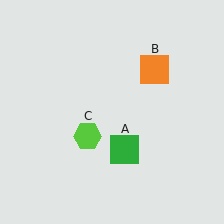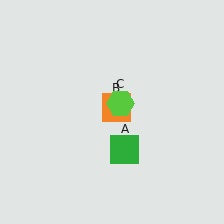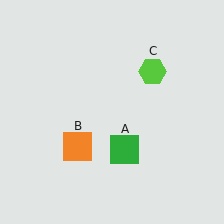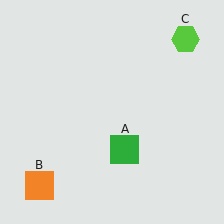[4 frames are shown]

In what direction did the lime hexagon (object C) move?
The lime hexagon (object C) moved up and to the right.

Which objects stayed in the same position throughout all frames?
Green square (object A) remained stationary.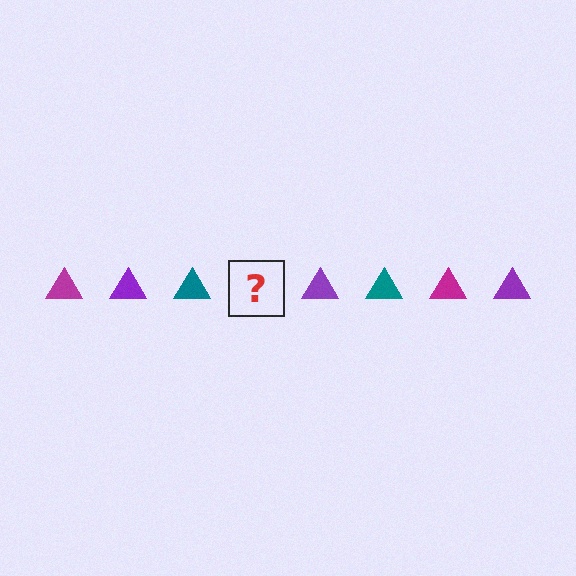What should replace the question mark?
The question mark should be replaced with a magenta triangle.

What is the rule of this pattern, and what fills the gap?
The rule is that the pattern cycles through magenta, purple, teal triangles. The gap should be filled with a magenta triangle.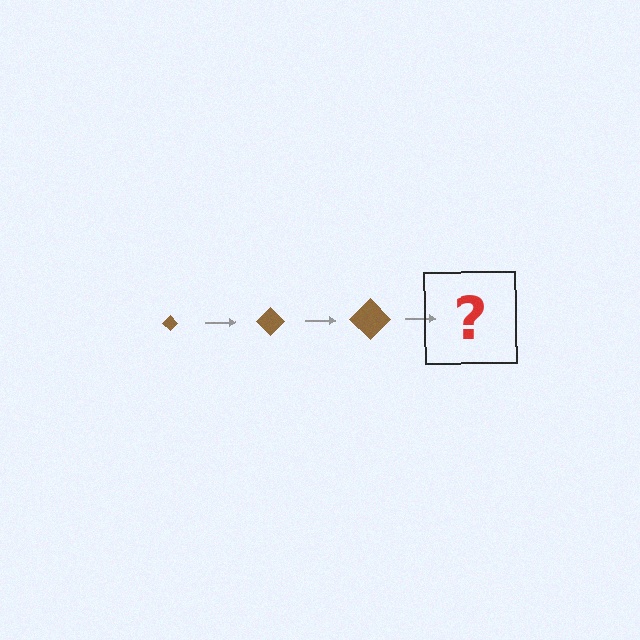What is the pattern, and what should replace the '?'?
The pattern is that the diamond gets progressively larger each step. The '?' should be a brown diamond, larger than the previous one.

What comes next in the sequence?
The next element should be a brown diamond, larger than the previous one.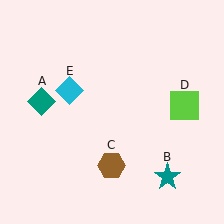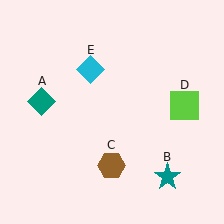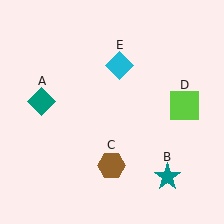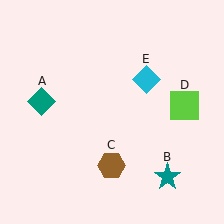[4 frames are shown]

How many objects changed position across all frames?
1 object changed position: cyan diamond (object E).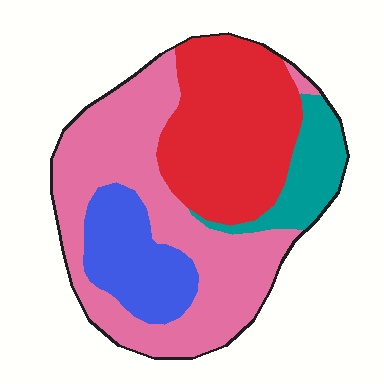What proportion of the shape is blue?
Blue covers roughly 15% of the shape.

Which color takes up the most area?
Pink, at roughly 45%.